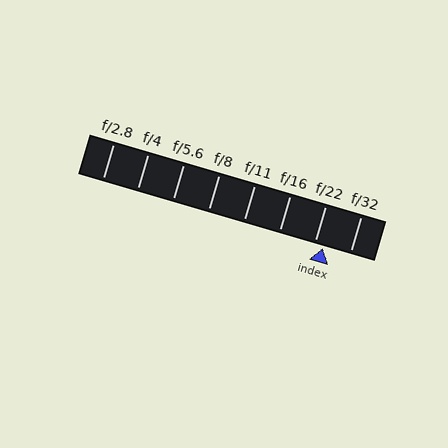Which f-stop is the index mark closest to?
The index mark is closest to f/22.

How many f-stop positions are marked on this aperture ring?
There are 8 f-stop positions marked.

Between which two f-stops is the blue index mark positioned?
The index mark is between f/22 and f/32.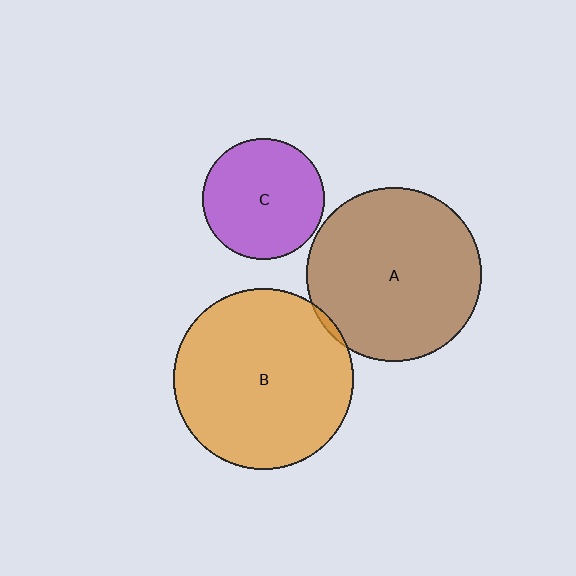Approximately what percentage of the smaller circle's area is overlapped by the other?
Approximately 5%.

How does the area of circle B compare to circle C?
Approximately 2.2 times.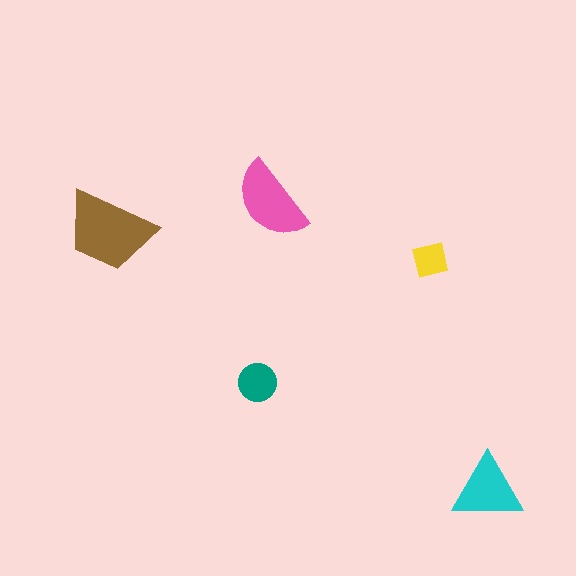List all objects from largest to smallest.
The brown trapezoid, the pink semicircle, the cyan triangle, the teal circle, the yellow square.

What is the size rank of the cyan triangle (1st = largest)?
3rd.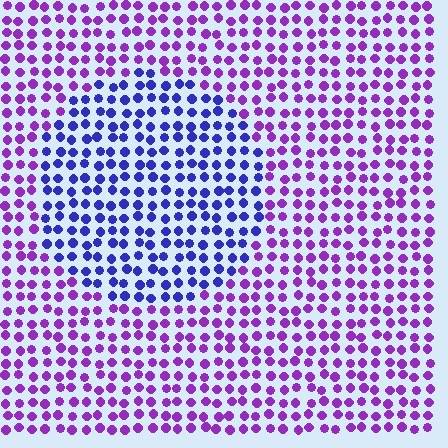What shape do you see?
I see a circle.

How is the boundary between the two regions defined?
The boundary is defined purely by a slight shift in hue (about 42 degrees). Spacing, size, and orientation are identical on both sides.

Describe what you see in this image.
The image is filled with small purple elements in a uniform arrangement. A circle-shaped region is visible where the elements are tinted to a slightly different hue, forming a subtle color boundary.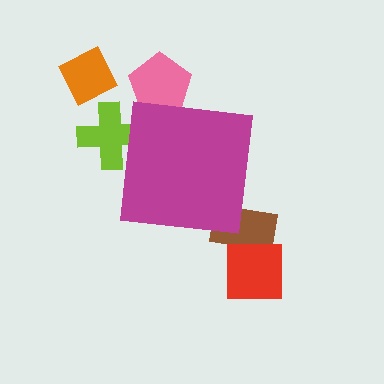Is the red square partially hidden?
No, the red square is fully visible.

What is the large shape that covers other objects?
A magenta square.